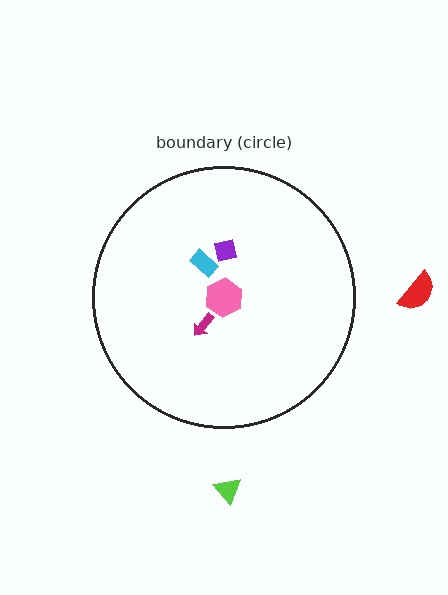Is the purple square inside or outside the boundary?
Inside.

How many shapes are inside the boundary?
4 inside, 2 outside.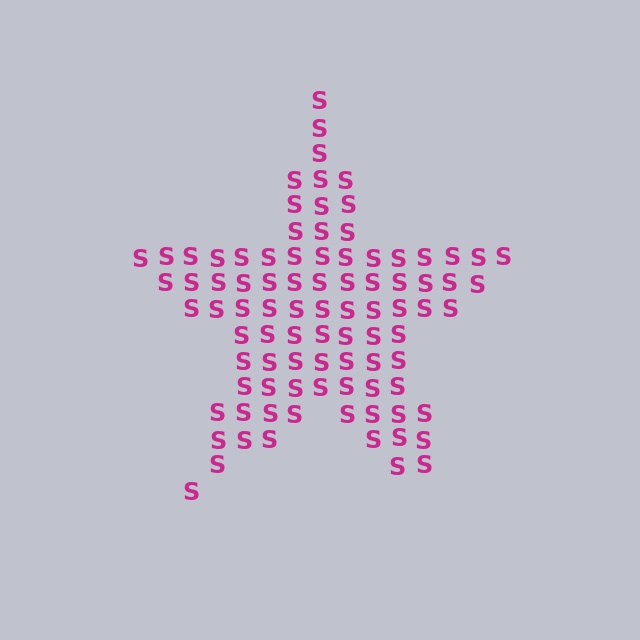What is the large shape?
The large shape is a star.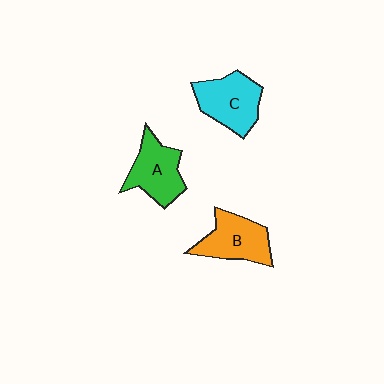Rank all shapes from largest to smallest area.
From largest to smallest: C (cyan), B (orange), A (green).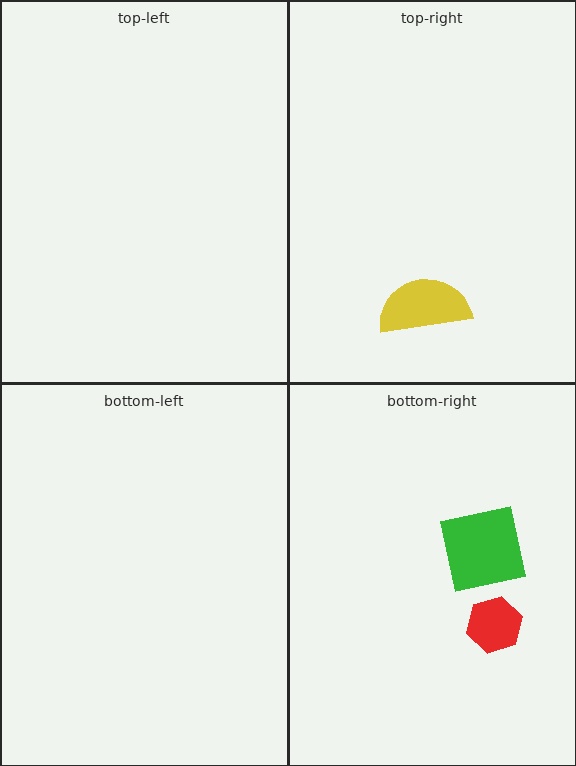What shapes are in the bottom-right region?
The green square, the red hexagon.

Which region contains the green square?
The bottom-right region.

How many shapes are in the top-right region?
1.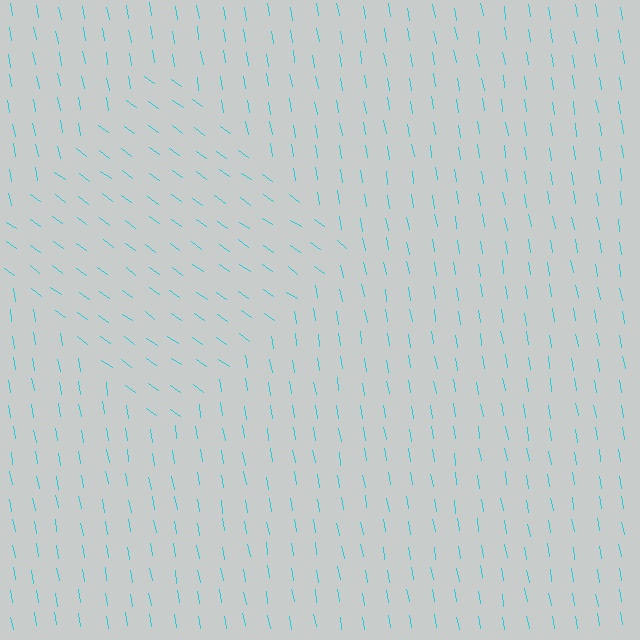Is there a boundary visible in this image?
Yes, there is a texture boundary formed by a change in line orientation.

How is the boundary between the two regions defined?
The boundary is defined purely by a change in line orientation (approximately 45 degrees difference). All lines are the same color and thickness.